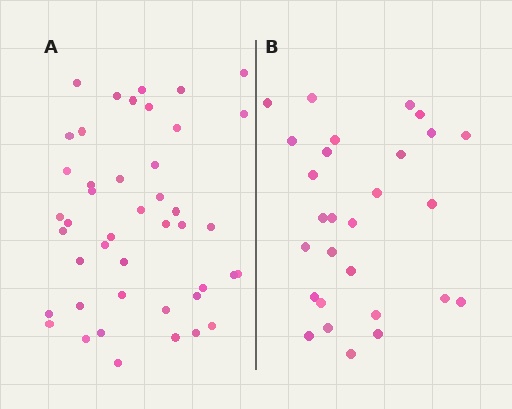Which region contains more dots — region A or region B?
Region A (the left region) has more dots.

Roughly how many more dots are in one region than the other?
Region A has approximately 15 more dots than region B.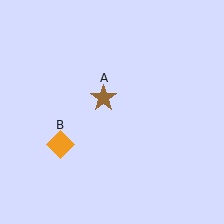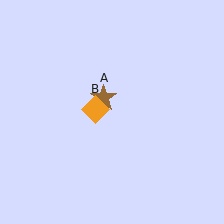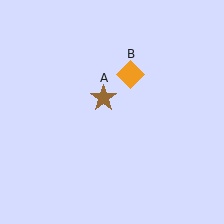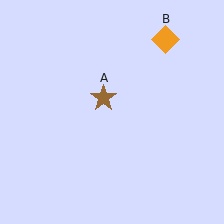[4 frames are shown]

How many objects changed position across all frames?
1 object changed position: orange diamond (object B).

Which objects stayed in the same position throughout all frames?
Brown star (object A) remained stationary.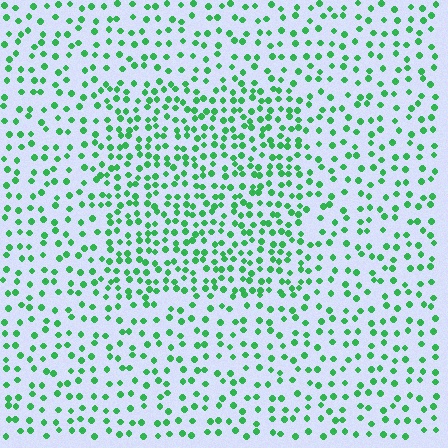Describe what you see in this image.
The image contains small green elements arranged at two different densities. A rectangle-shaped region is visible where the elements are more densely packed than the surrounding area.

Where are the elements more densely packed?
The elements are more densely packed inside the rectangle boundary.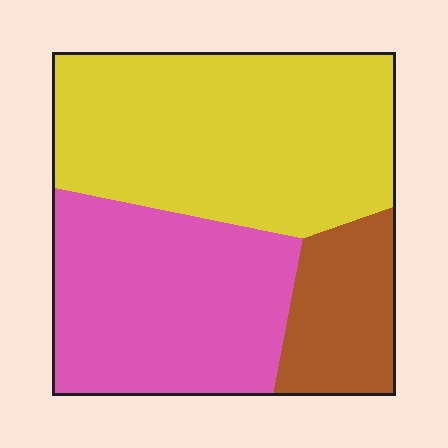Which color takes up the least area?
Brown, at roughly 15%.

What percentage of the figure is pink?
Pink covers about 35% of the figure.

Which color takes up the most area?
Yellow, at roughly 50%.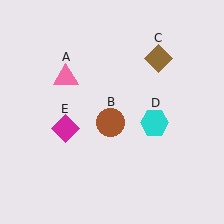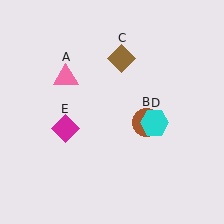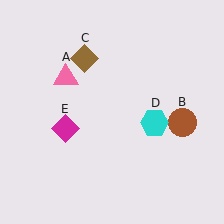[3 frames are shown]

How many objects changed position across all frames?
2 objects changed position: brown circle (object B), brown diamond (object C).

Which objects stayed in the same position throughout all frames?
Pink triangle (object A) and cyan hexagon (object D) and magenta diamond (object E) remained stationary.